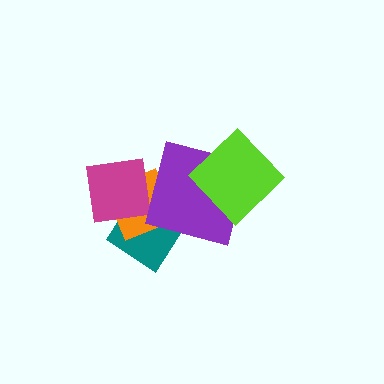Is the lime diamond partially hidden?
No, no other shape covers it.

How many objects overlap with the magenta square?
2 objects overlap with the magenta square.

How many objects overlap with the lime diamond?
1 object overlaps with the lime diamond.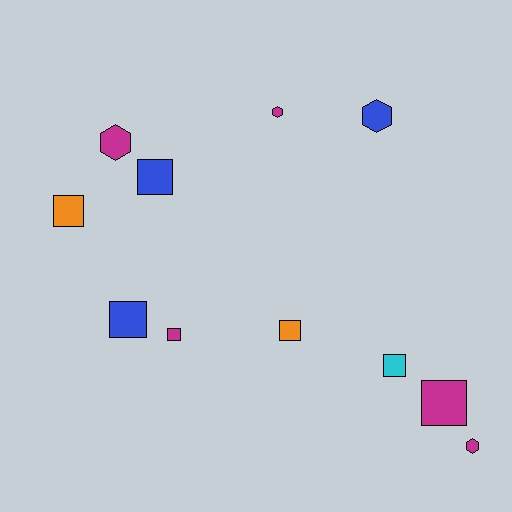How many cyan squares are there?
There is 1 cyan square.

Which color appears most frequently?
Magenta, with 5 objects.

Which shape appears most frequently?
Square, with 7 objects.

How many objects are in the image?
There are 11 objects.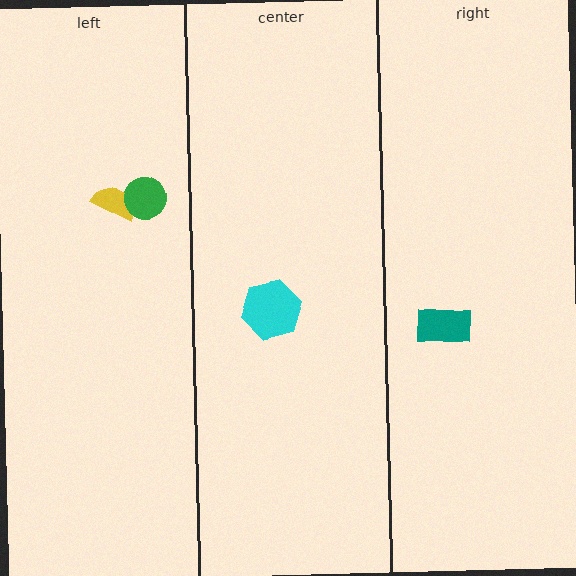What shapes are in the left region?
The yellow semicircle, the green circle.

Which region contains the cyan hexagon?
The center region.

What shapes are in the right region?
The teal rectangle.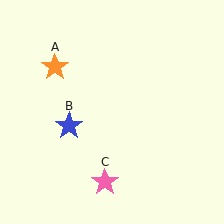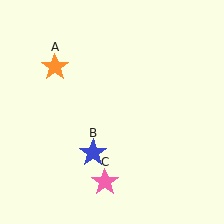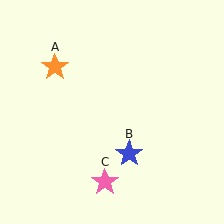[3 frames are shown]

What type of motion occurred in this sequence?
The blue star (object B) rotated counterclockwise around the center of the scene.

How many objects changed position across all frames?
1 object changed position: blue star (object B).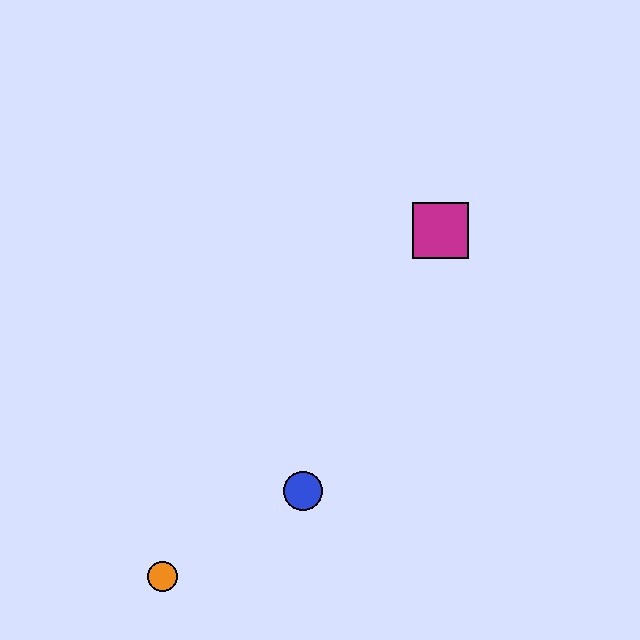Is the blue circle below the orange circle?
No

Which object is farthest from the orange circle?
The magenta square is farthest from the orange circle.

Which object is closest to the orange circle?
The blue circle is closest to the orange circle.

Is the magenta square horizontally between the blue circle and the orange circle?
No